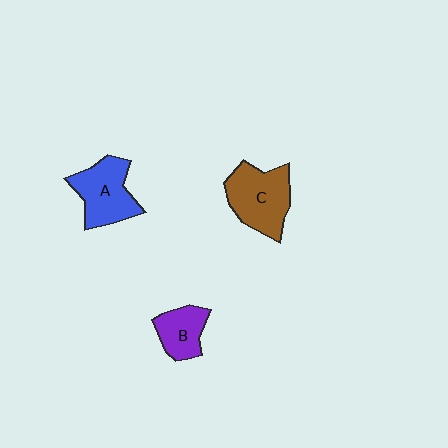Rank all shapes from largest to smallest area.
From largest to smallest: C (brown), A (blue), B (purple).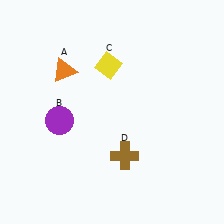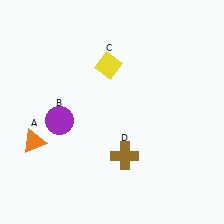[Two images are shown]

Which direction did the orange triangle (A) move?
The orange triangle (A) moved down.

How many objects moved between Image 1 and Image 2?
1 object moved between the two images.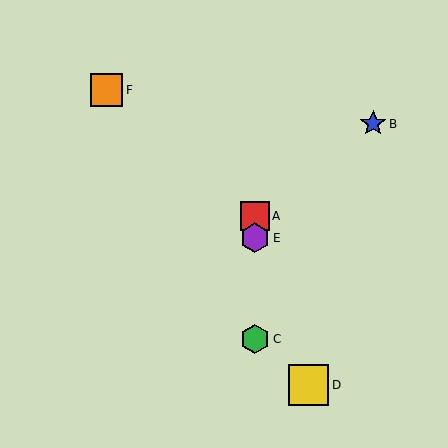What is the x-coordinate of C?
Object C is at x≈255.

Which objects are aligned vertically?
Objects A, C, E are aligned vertically.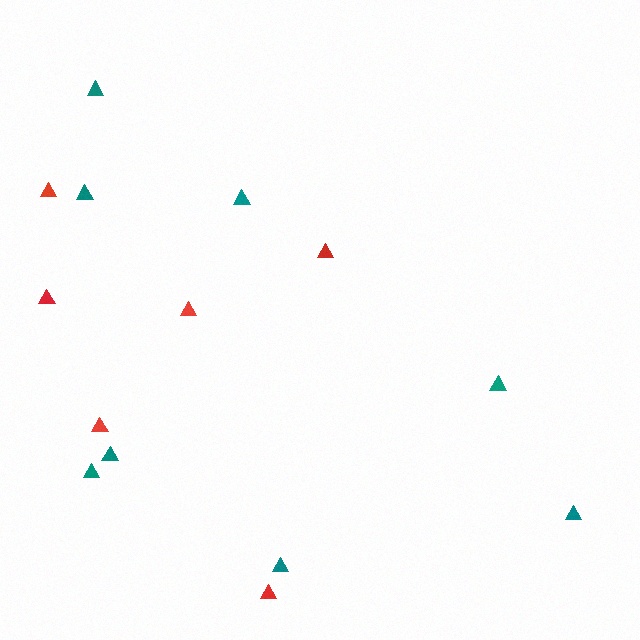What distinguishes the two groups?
There are 2 groups: one group of red triangles (6) and one group of teal triangles (8).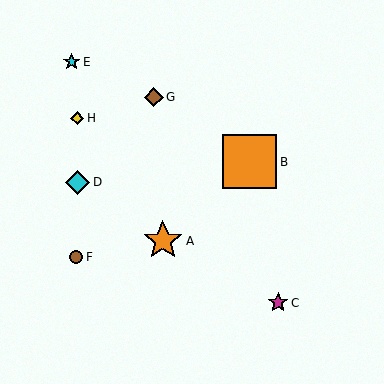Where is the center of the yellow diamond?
The center of the yellow diamond is at (77, 118).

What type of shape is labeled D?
Shape D is a cyan diamond.